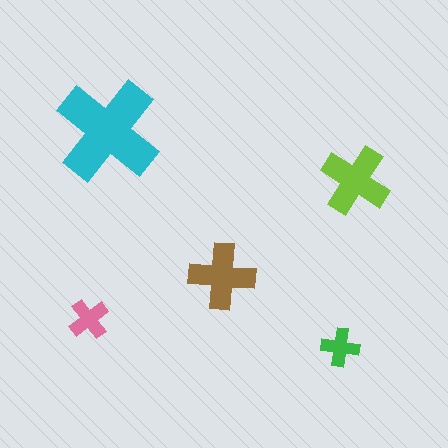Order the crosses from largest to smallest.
the cyan one, the lime one, the brown one, the pink one, the green one.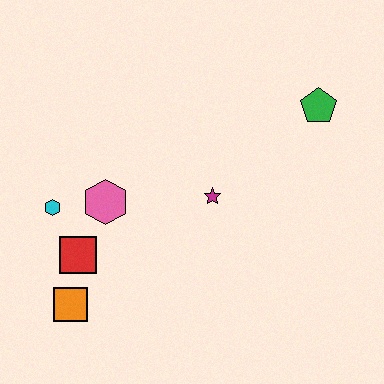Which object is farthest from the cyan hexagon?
The green pentagon is farthest from the cyan hexagon.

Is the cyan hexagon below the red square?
No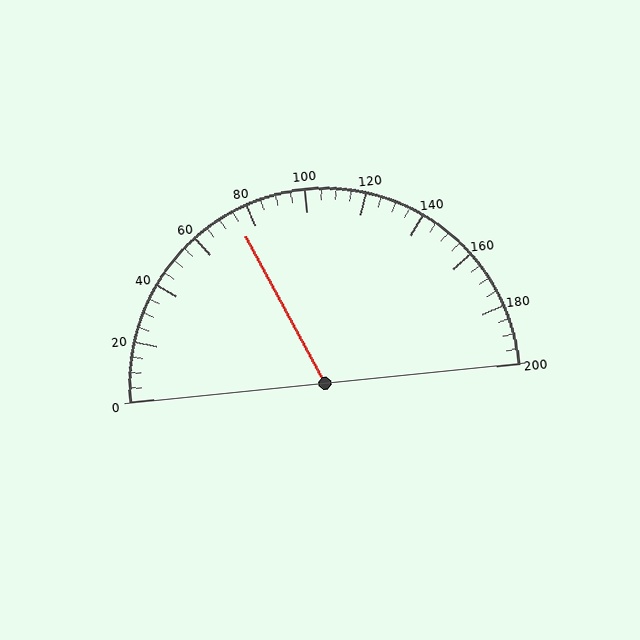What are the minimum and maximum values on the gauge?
The gauge ranges from 0 to 200.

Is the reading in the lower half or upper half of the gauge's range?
The reading is in the lower half of the range (0 to 200).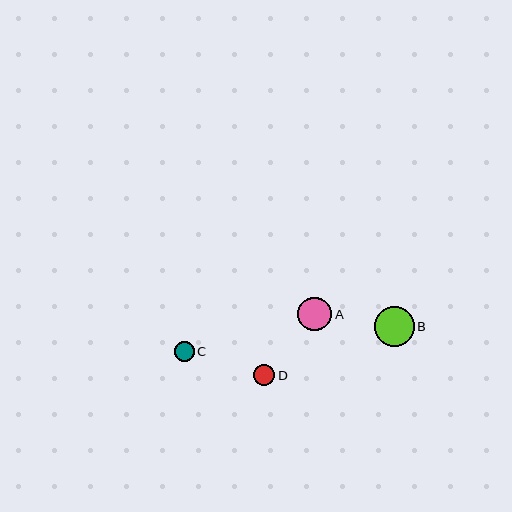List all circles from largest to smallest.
From largest to smallest: B, A, D, C.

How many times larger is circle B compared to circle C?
Circle B is approximately 2.0 times the size of circle C.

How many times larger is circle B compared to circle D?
Circle B is approximately 1.9 times the size of circle D.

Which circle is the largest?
Circle B is the largest with a size of approximately 40 pixels.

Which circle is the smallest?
Circle C is the smallest with a size of approximately 20 pixels.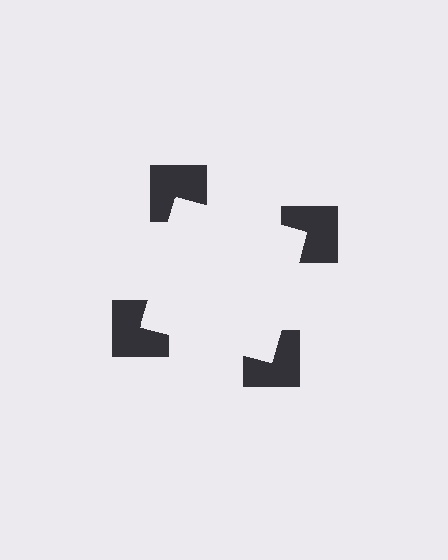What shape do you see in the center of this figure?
An illusory square — its edges are inferred from the aligned wedge cuts in the notched squares, not physically drawn.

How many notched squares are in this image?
There are 4 — one at each vertex of the illusory square.